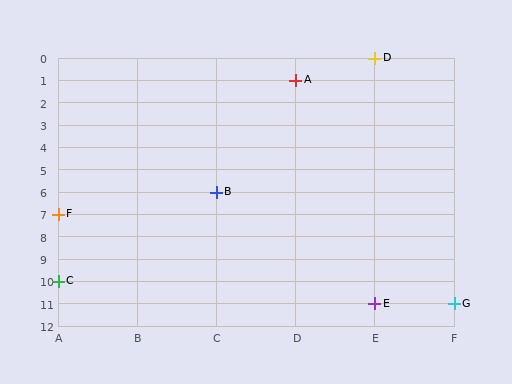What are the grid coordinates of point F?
Point F is at grid coordinates (A, 7).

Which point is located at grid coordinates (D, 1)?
Point A is at (D, 1).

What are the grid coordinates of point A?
Point A is at grid coordinates (D, 1).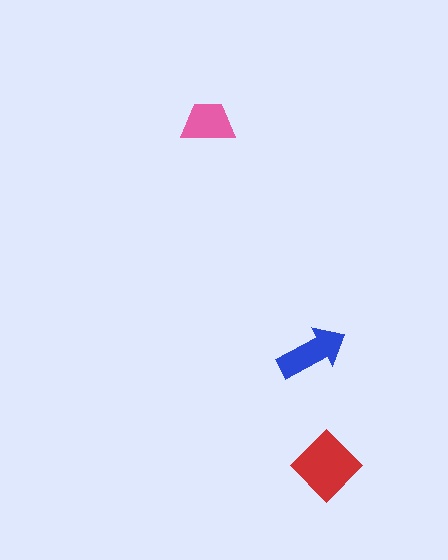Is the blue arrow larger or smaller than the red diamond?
Smaller.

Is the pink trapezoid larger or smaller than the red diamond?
Smaller.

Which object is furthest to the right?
The red diamond is rightmost.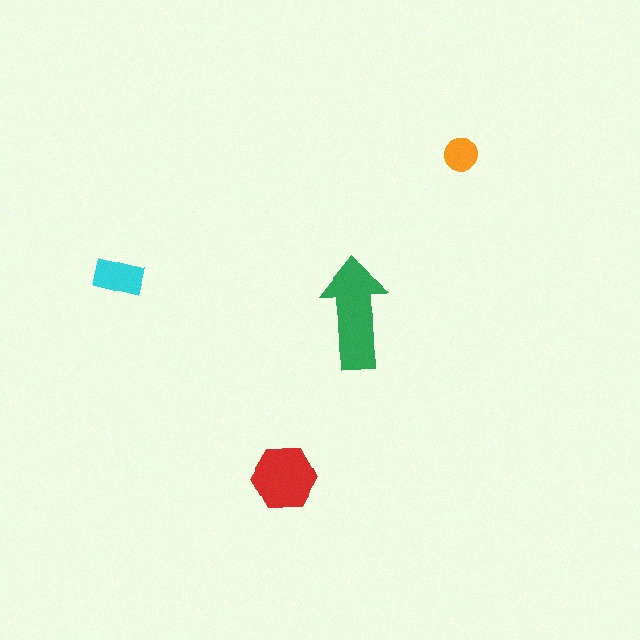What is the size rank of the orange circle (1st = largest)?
4th.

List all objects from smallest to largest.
The orange circle, the cyan rectangle, the red hexagon, the green arrow.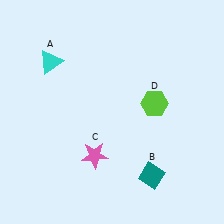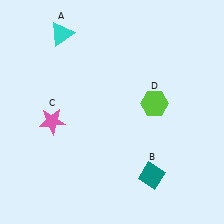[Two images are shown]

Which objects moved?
The objects that moved are: the cyan triangle (A), the pink star (C).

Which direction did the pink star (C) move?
The pink star (C) moved left.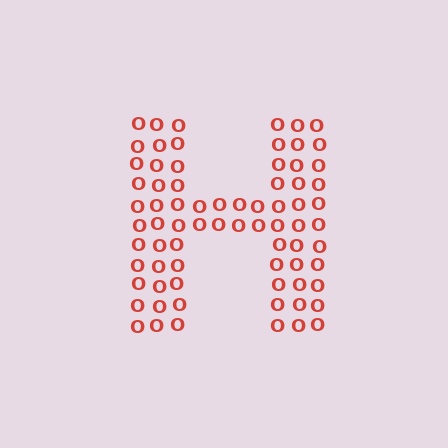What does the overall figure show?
The overall figure shows the letter H.